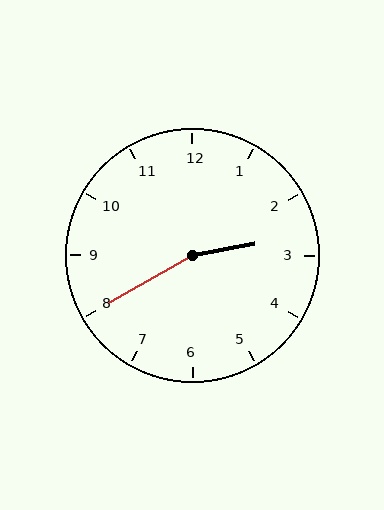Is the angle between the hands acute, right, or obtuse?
It is obtuse.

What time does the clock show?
2:40.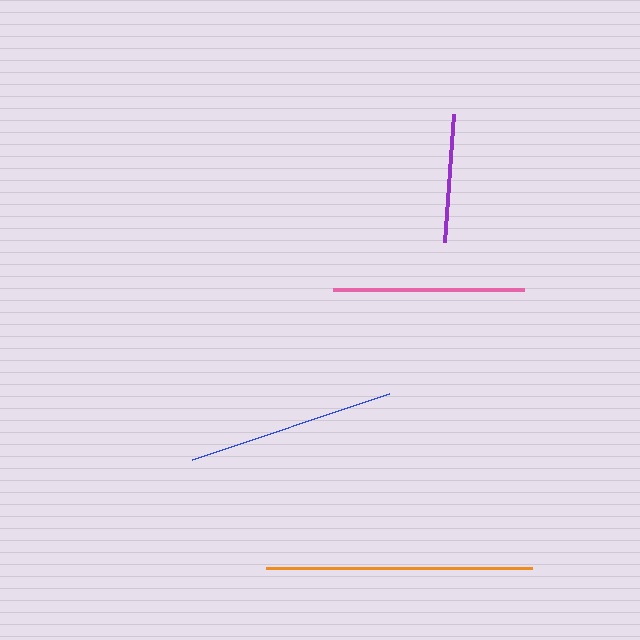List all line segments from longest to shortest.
From longest to shortest: orange, blue, pink, purple.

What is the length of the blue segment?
The blue segment is approximately 208 pixels long.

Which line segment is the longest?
The orange line is the longest at approximately 266 pixels.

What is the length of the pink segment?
The pink segment is approximately 190 pixels long.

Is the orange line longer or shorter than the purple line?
The orange line is longer than the purple line.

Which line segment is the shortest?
The purple line is the shortest at approximately 128 pixels.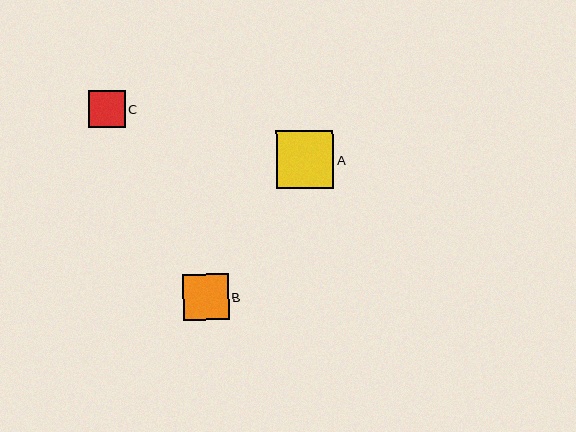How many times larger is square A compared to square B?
Square A is approximately 1.3 times the size of square B.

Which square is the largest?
Square A is the largest with a size of approximately 58 pixels.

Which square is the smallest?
Square C is the smallest with a size of approximately 37 pixels.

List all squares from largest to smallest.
From largest to smallest: A, B, C.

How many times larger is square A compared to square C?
Square A is approximately 1.6 times the size of square C.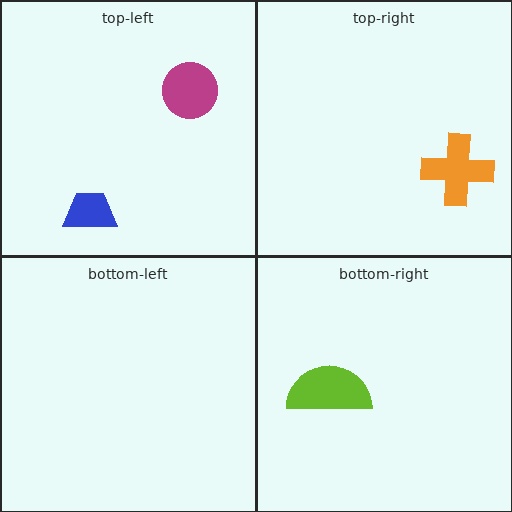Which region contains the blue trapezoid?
The top-left region.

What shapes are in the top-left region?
The magenta circle, the blue trapezoid.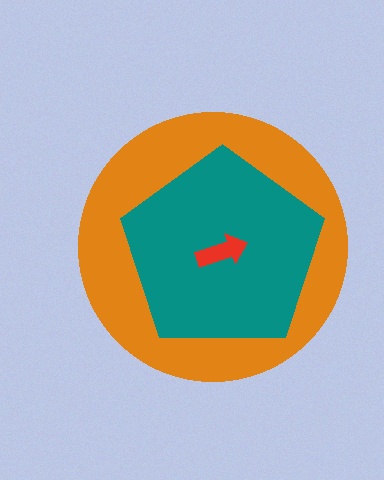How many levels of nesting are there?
3.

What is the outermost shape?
The orange circle.